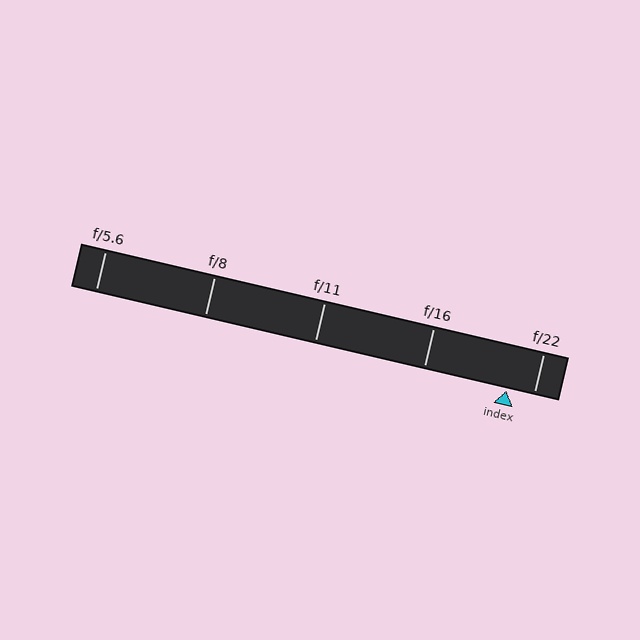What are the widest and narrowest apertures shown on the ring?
The widest aperture shown is f/5.6 and the narrowest is f/22.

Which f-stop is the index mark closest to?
The index mark is closest to f/22.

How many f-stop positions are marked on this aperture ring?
There are 5 f-stop positions marked.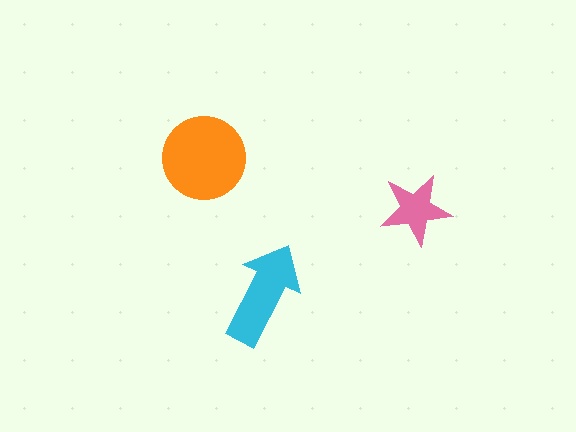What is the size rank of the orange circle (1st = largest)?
1st.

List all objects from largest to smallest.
The orange circle, the cyan arrow, the pink star.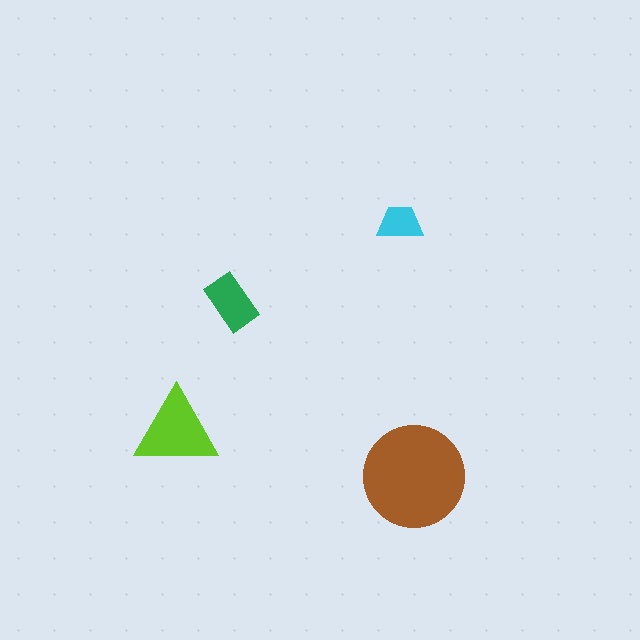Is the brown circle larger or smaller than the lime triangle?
Larger.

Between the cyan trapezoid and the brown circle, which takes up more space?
The brown circle.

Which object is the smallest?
The cyan trapezoid.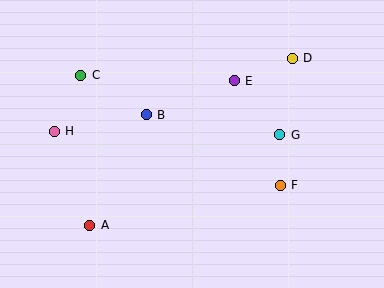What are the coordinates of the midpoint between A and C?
The midpoint between A and C is at (85, 150).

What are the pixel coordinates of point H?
Point H is at (54, 131).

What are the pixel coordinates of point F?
Point F is at (280, 185).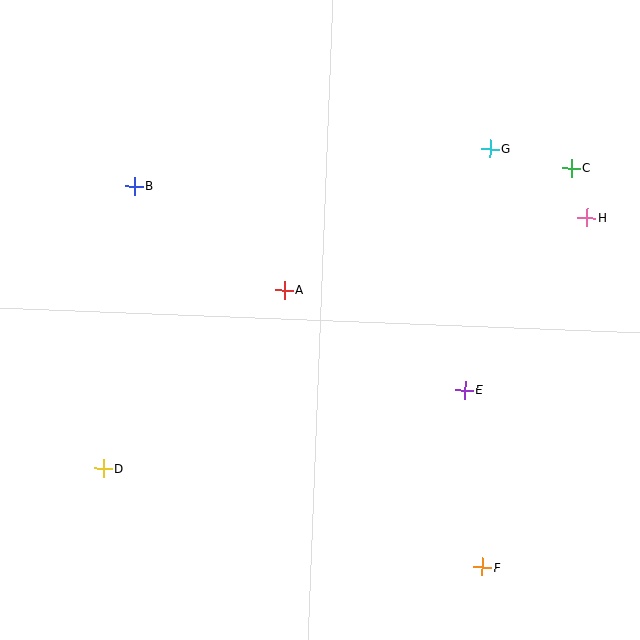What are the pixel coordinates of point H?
Point H is at (587, 217).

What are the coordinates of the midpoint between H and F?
The midpoint between H and F is at (535, 392).